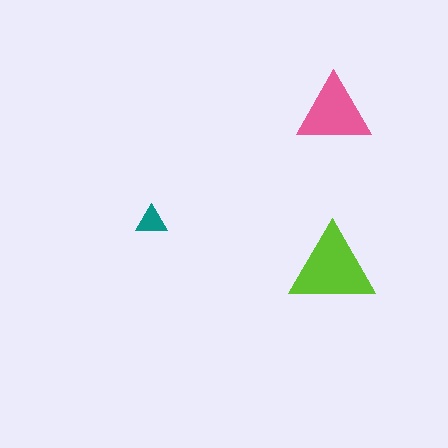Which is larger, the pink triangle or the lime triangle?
The lime one.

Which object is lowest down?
The lime triangle is bottommost.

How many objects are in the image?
There are 3 objects in the image.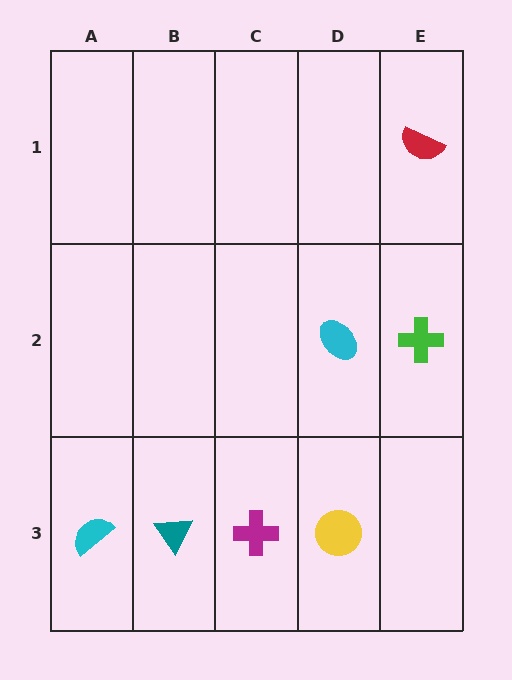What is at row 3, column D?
A yellow circle.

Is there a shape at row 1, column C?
No, that cell is empty.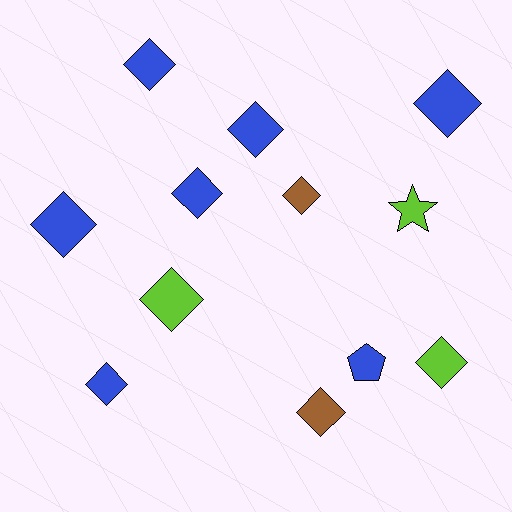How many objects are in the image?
There are 12 objects.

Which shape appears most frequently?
Diamond, with 10 objects.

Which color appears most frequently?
Blue, with 7 objects.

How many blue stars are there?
There are no blue stars.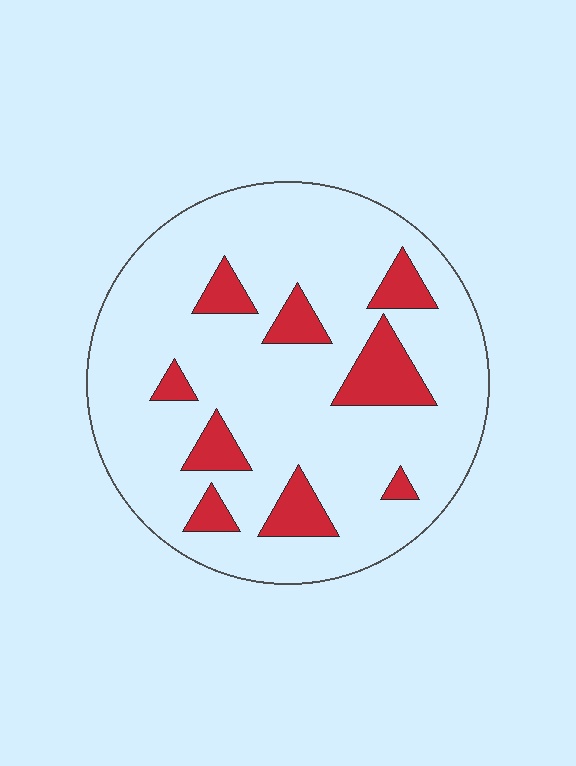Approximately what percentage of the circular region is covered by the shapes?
Approximately 15%.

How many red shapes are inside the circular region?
9.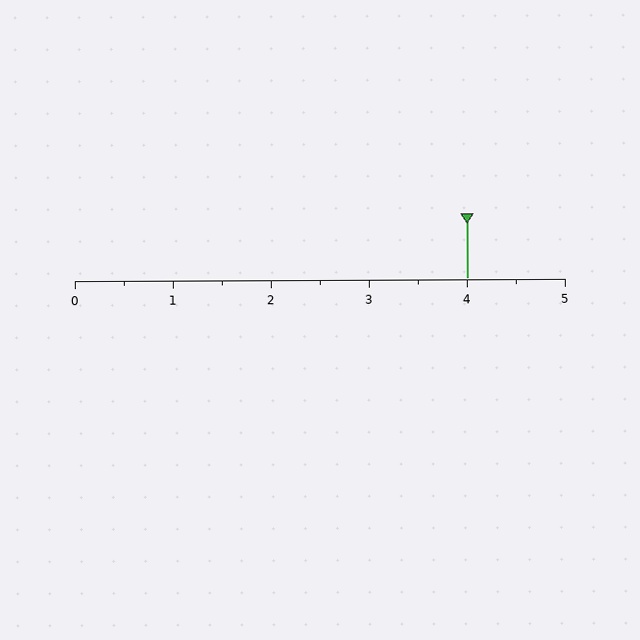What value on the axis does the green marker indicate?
The marker indicates approximately 4.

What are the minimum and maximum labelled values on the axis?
The axis runs from 0 to 5.